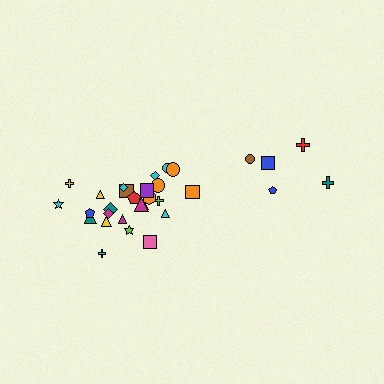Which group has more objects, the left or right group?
The left group.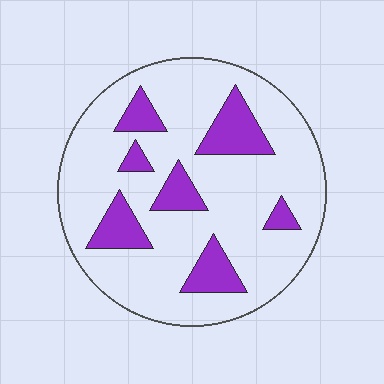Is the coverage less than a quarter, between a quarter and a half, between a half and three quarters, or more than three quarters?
Less than a quarter.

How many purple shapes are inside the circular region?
7.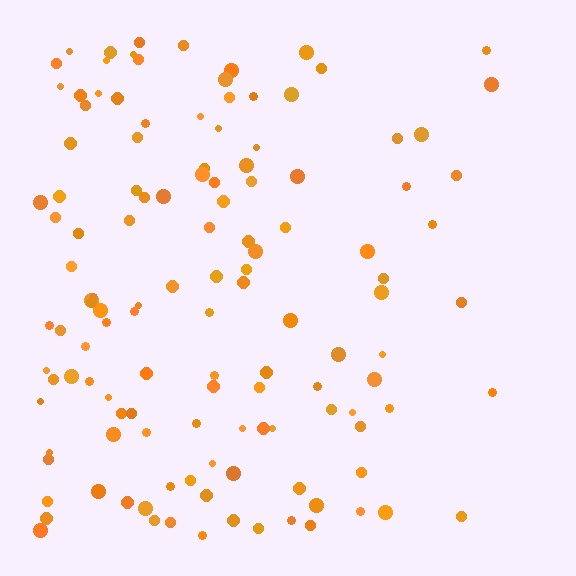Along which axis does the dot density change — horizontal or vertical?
Horizontal.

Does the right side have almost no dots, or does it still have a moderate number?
Still a moderate number, just noticeably fewer than the left.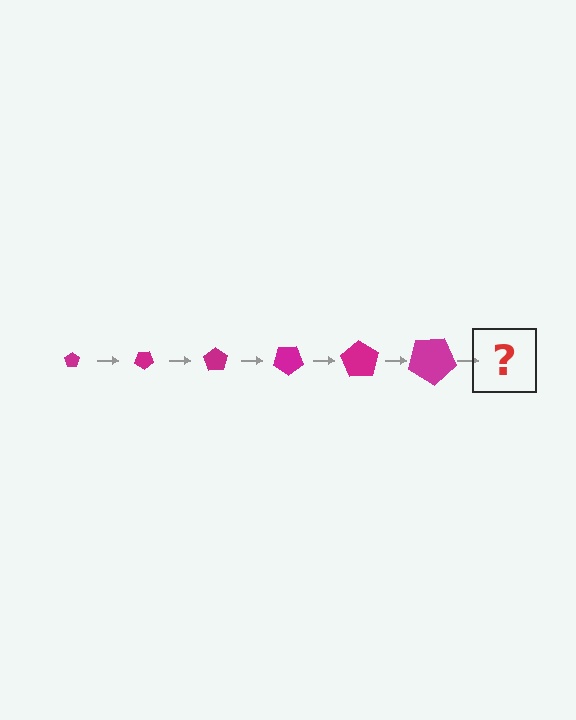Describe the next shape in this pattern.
It should be a pentagon, larger than the previous one and rotated 210 degrees from the start.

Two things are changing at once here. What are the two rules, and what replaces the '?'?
The two rules are that the pentagon grows larger each step and it rotates 35 degrees each step. The '?' should be a pentagon, larger than the previous one and rotated 210 degrees from the start.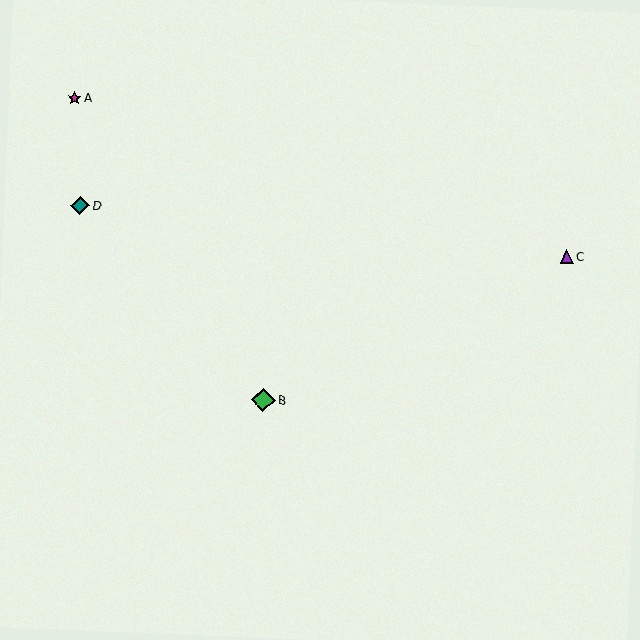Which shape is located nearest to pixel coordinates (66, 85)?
The magenta star (labeled A) at (74, 98) is nearest to that location.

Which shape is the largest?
The green diamond (labeled B) is the largest.